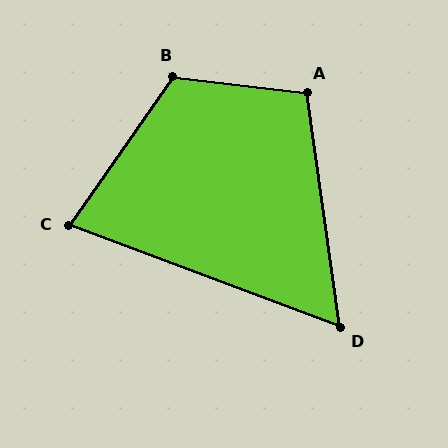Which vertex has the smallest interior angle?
D, at approximately 61 degrees.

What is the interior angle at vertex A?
Approximately 105 degrees (obtuse).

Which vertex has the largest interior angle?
B, at approximately 119 degrees.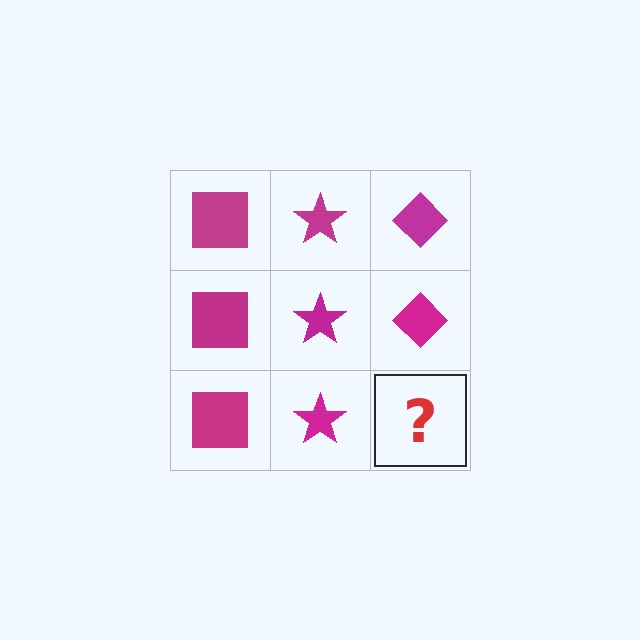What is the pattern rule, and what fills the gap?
The rule is that each column has a consistent shape. The gap should be filled with a magenta diamond.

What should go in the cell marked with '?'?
The missing cell should contain a magenta diamond.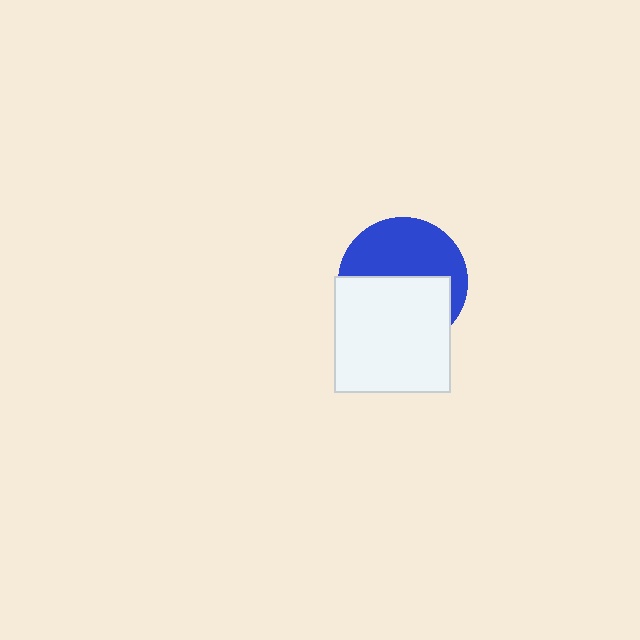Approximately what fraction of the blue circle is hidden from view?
Roughly 52% of the blue circle is hidden behind the white square.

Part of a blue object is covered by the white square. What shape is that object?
It is a circle.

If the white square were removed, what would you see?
You would see the complete blue circle.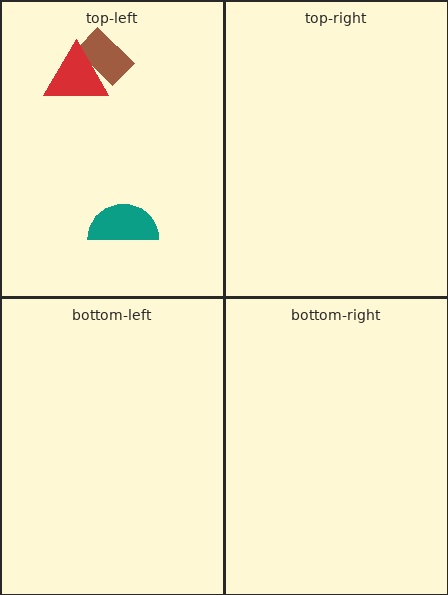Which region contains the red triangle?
The top-left region.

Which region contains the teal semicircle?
The top-left region.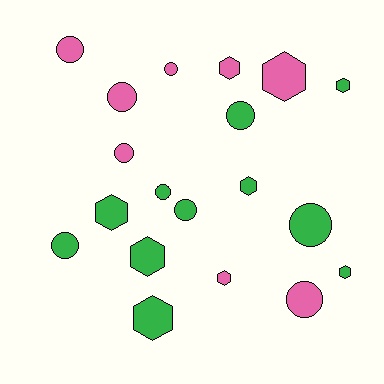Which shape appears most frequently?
Circle, with 10 objects.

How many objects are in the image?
There are 19 objects.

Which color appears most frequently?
Green, with 11 objects.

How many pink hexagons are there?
There are 3 pink hexagons.